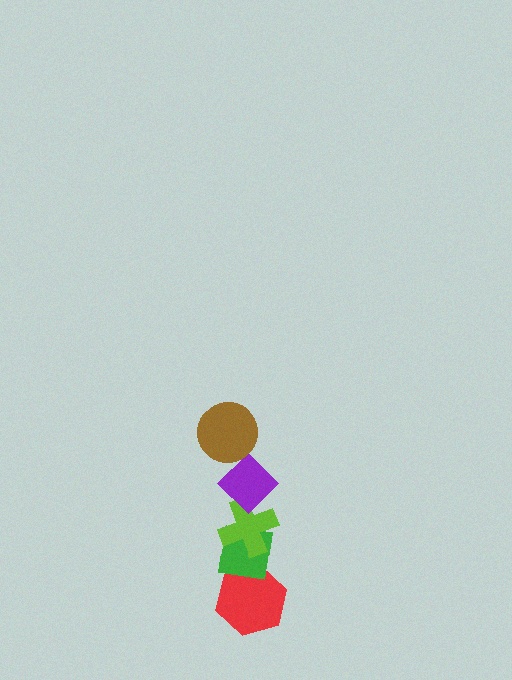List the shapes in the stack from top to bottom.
From top to bottom: the brown circle, the purple diamond, the lime cross, the green square, the red hexagon.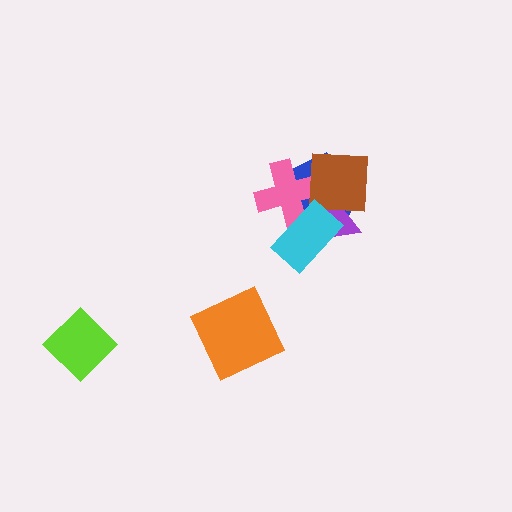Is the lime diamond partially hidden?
No, no other shape covers it.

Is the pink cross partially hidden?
Yes, it is partially covered by another shape.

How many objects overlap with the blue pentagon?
4 objects overlap with the blue pentagon.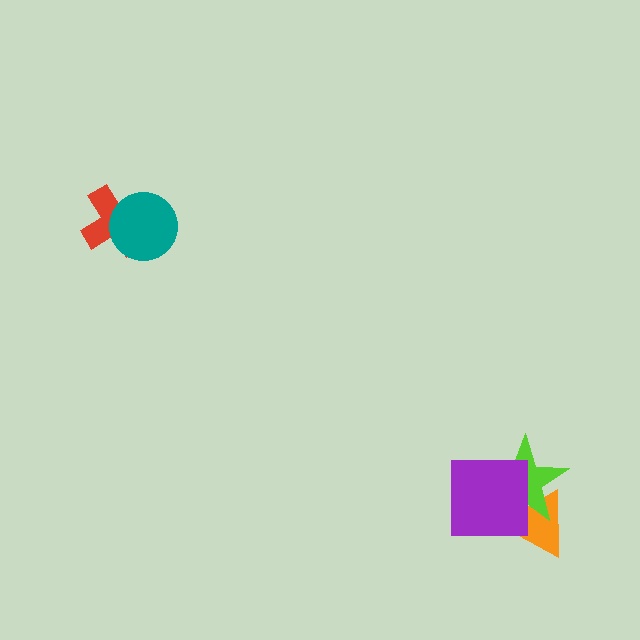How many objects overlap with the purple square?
2 objects overlap with the purple square.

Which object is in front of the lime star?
The purple square is in front of the lime star.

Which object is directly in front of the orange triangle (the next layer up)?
The lime star is directly in front of the orange triangle.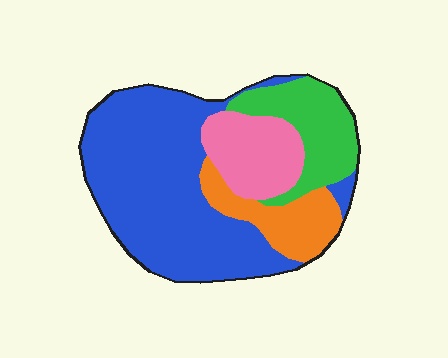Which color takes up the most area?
Blue, at roughly 55%.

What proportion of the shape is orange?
Orange takes up less than a sixth of the shape.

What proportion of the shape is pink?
Pink takes up less than a sixth of the shape.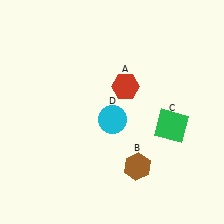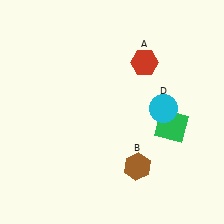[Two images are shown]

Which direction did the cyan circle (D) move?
The cyan circle (D) moved right.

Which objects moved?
The objects that moved are: the red hexagon (A), the cyan circle (D).